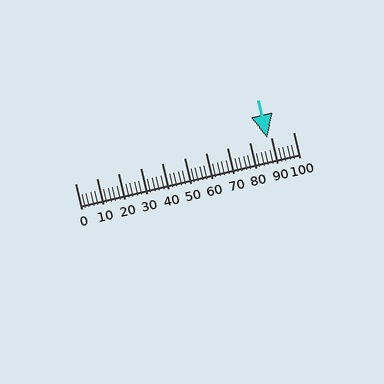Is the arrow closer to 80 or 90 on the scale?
The arrow is closer to 90.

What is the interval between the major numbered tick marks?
The major tick marks are spaced 10 units apart.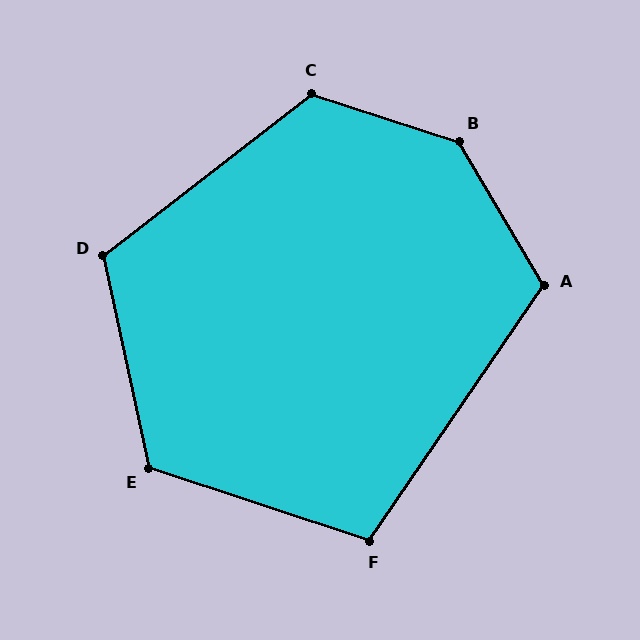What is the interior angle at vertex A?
Approximately 115 degrees (obtuse).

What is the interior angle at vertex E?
Approximately 120 degrees (obtuse).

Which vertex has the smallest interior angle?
F, at approximately 106 degrees.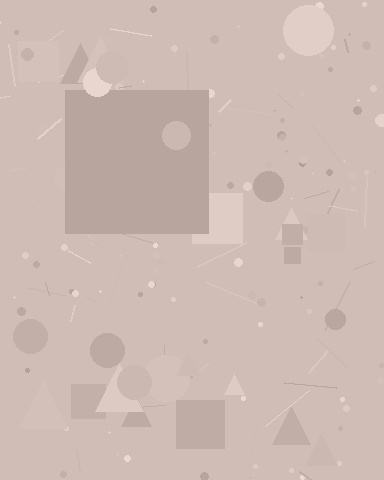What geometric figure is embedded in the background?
A square is embedded in the background.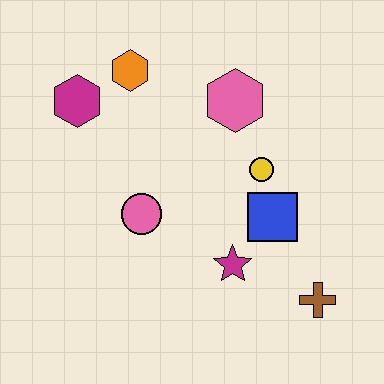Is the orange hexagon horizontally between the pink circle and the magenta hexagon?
Yes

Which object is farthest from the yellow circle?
The magenta hexagon is farthest from the yellow circle.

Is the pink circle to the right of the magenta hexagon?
Yes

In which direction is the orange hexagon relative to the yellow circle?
The orange hexagon is to the left of the yellow circle.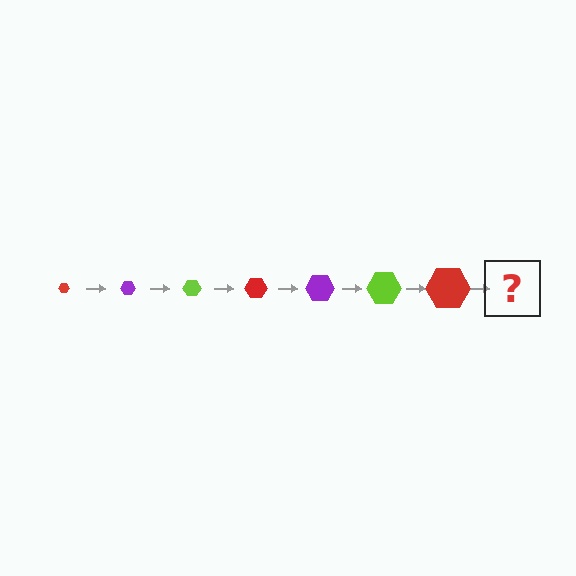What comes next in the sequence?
The next element should be a purple hexagon, larger than the previous one.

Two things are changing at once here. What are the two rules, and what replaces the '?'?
The two rules are that the hexagon grows larger each step and the color cycles through red, purple, and lime. The '?' should be a purple hexagon, larger than the previous one.